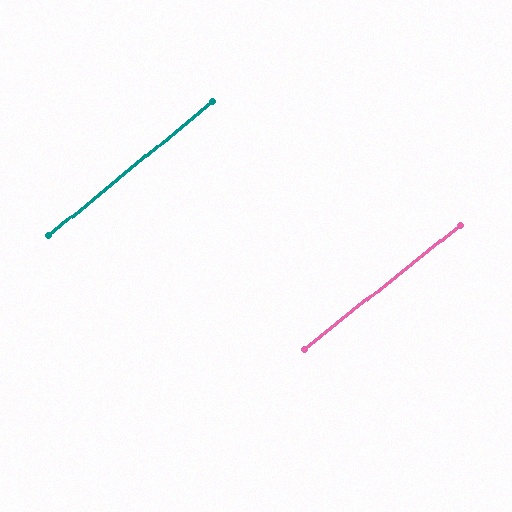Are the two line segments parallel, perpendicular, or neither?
Parallel — their directions differ by only 1.0°.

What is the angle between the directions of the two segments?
Approximately 1 degree.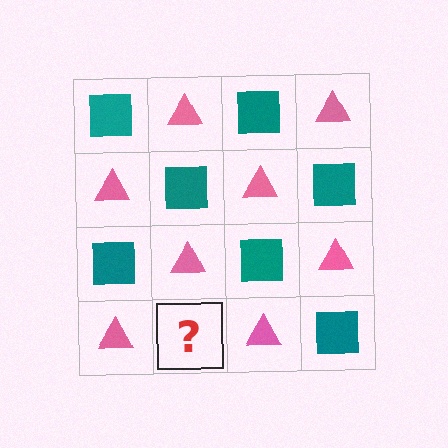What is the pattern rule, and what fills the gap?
The rule is that it alternates teal square and pink triangle in a checkerboard pattern. The gap should be filled with a teal square.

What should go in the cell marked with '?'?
The missing cell should contain a teal square.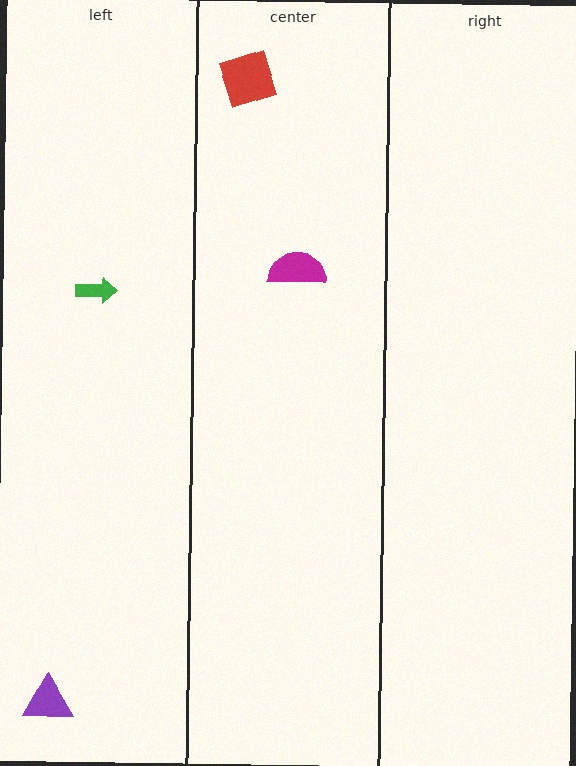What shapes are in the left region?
The purple triangle, the green arrow.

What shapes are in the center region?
The magenta semicircle, the red diamond.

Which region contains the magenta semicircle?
The center region.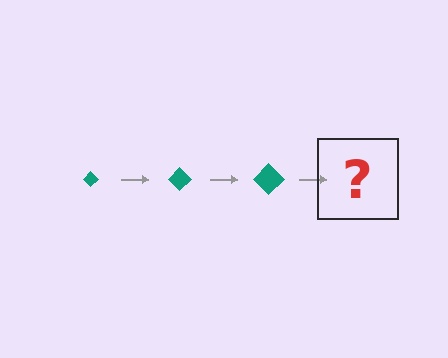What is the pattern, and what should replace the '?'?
The pattern is that the diamond gets progressively larger each step. The '?' should be a teal diamond, larger than the previous one.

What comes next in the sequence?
The next element should be a teal diamond, larger than the previous one.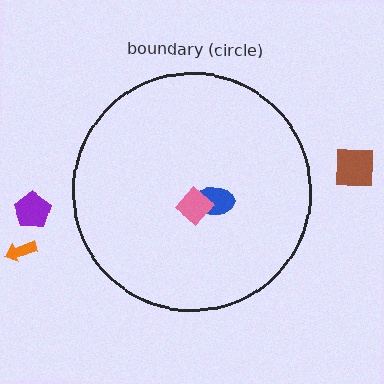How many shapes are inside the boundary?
2 inside, 3 outside.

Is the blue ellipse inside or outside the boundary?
Inside.